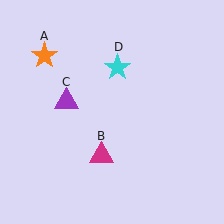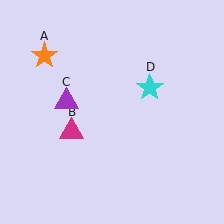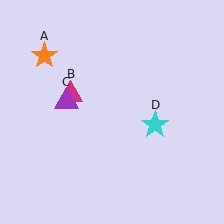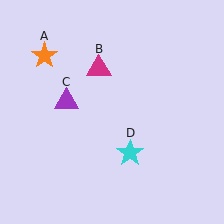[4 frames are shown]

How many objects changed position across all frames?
2 objects changed position: magenta triangle (object B), cyan star (object D).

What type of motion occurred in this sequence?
The magenta triangle (object B), cyan star (object D) rotated clockwise around the center of the scene.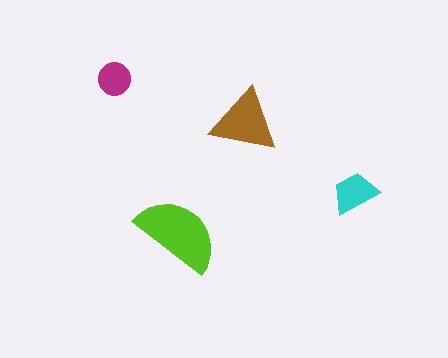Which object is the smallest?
The magenta circle.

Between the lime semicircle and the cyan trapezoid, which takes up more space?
The lime semicircle.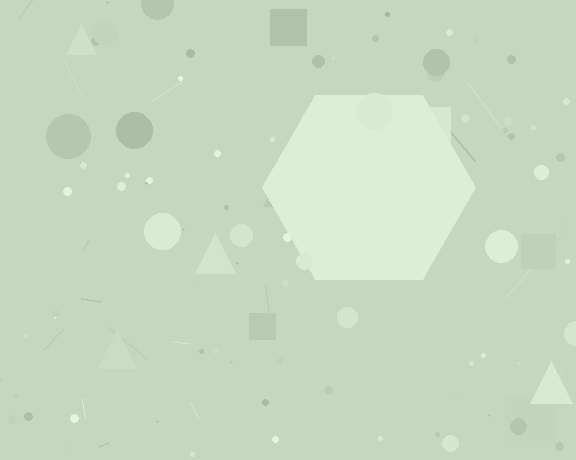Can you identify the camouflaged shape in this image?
The camouflaged shape is a hexagon.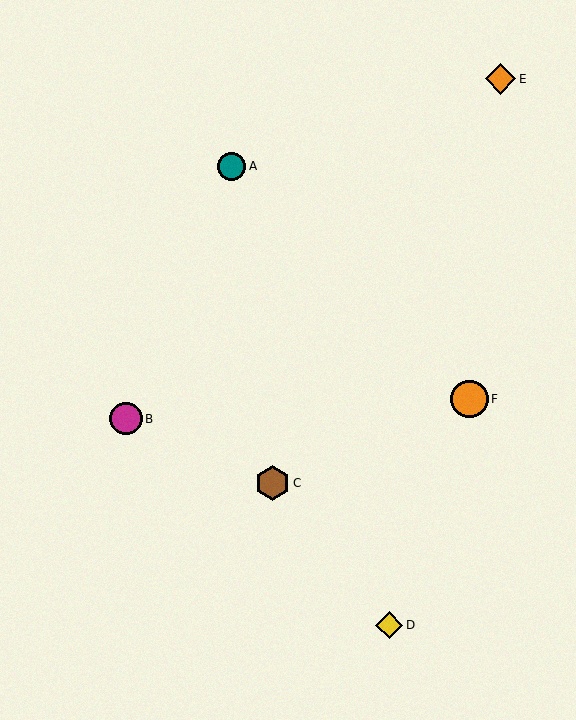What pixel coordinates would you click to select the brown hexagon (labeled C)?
Click at (272, 483) to select the brown hexagon C.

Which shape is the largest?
The orange circle (labeled F) is the largest.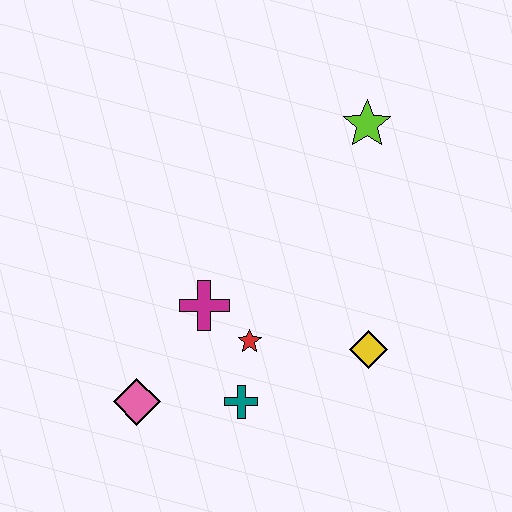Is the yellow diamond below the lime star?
Yes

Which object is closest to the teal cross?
The red star is closest to the teal cross.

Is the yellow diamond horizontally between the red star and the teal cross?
No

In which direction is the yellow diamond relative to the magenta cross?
The yellow diamond is to the right of the magenta cross.